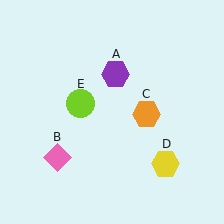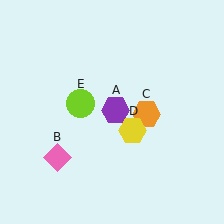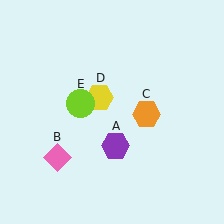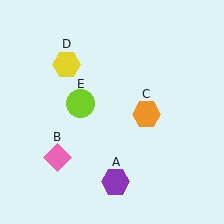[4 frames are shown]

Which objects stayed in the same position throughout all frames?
Pink diamond (object B) and orange hexagon (object C) and lime circle (object E) remained stationary.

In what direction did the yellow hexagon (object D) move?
The yellow hexagon (object D) moved up and to the left.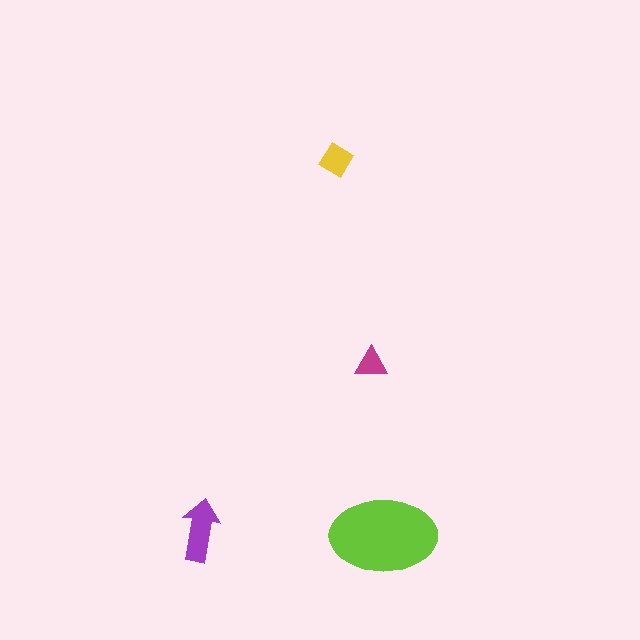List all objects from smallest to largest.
The magenta triangle, the yellow diamond, the purple arrow, the lime ellipse.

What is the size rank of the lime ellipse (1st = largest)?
1st.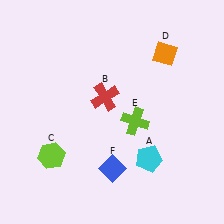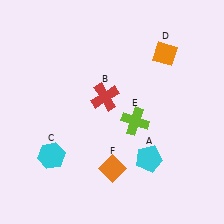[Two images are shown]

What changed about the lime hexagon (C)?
In Image 1, C is lime. In Image 2, it changed to cyan.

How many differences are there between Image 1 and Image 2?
There are 2 differences between the two images.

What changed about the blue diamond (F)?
In Image 1, F is blue. In Image 2, it changed to orange.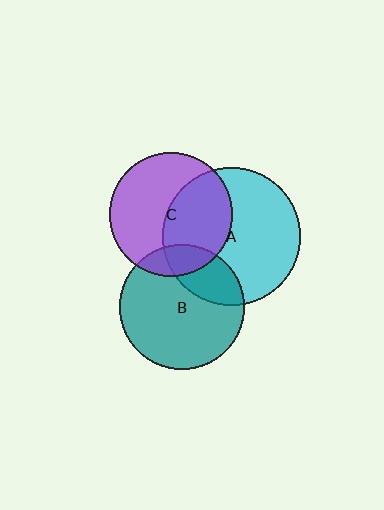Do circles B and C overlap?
Yes.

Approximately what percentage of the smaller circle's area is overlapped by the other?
Approximately 15%.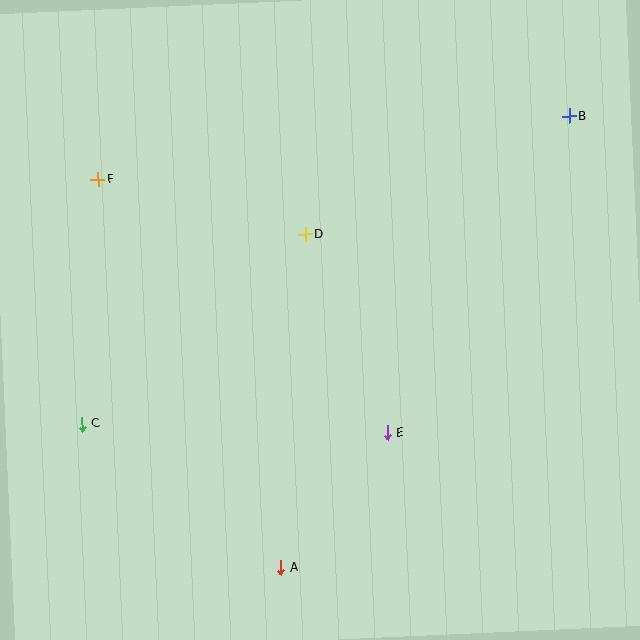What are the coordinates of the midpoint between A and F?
The midpoint between A and F is at (190, 374).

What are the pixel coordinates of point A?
Point A is at (281, 568).